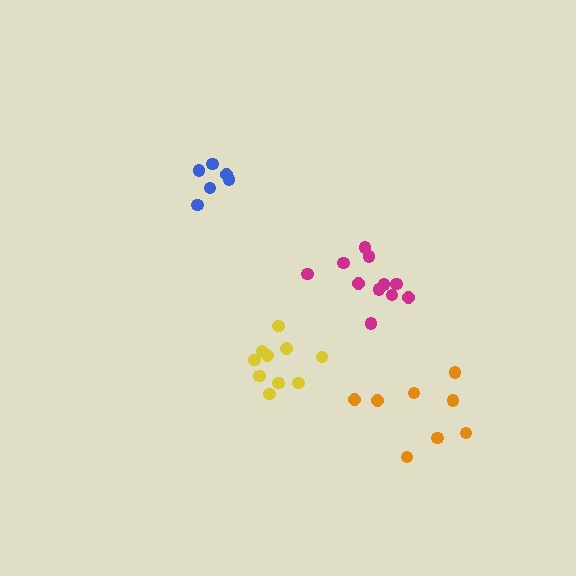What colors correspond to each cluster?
The clusters are colored: blue, yellow, magenta, orange.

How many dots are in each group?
Group 1: 6 dots, Group 2: 10 dots, Group 3: 11 dots, Group 4: 8 dots (35 total).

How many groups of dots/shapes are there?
There are 4 groups.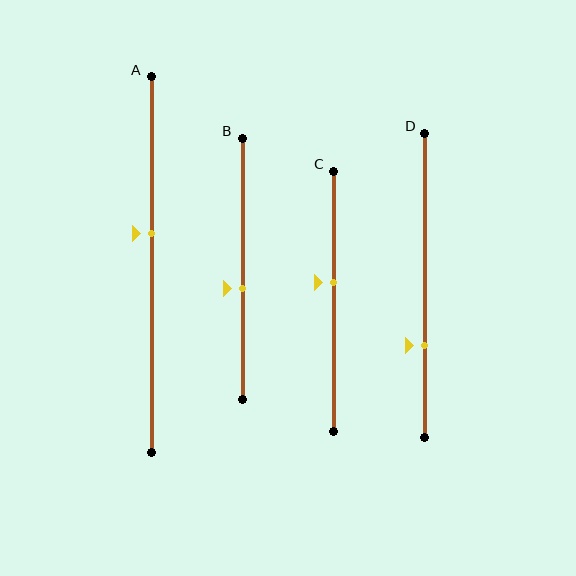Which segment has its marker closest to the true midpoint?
Segment C has its marker closest to the true midpoint.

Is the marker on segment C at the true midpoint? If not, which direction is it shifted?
No, the marker on segment C is shifted upward by about 7% of the segment length.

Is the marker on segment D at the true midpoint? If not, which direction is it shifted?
No, the marker on segment D is shifted downward by about 20% of the segment length.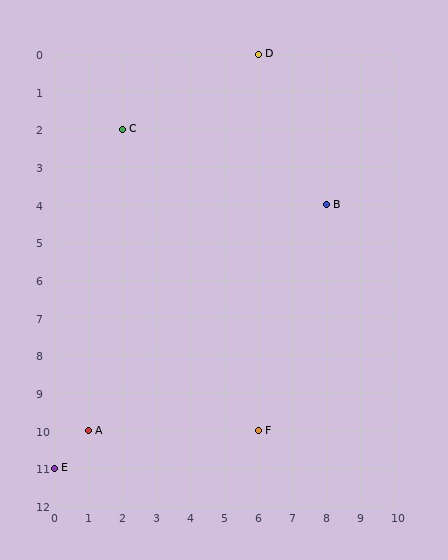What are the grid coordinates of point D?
Point D is at grid coordinates (6, 0).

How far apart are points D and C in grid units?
Points D and C are 4 columns and 2 rows apart (about 4.5 grid units diagonally).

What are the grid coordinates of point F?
Point F is at grid coordinates (6, 10).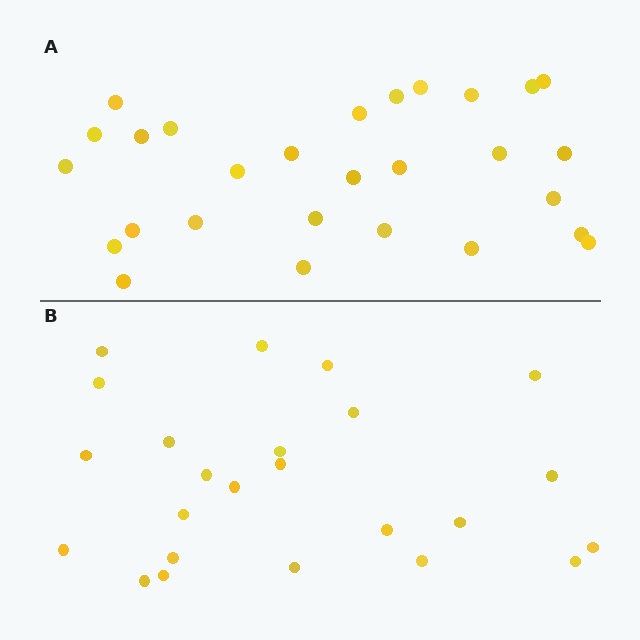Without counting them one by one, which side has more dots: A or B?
Region A (the top region) has more dots.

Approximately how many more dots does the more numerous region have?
Region A has about 4 more dots than region B.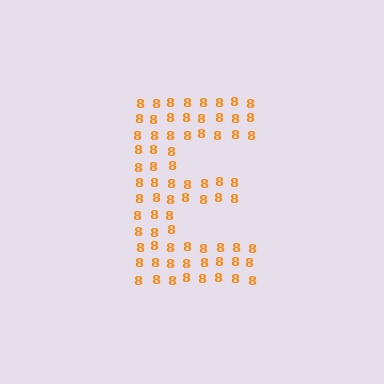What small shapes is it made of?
It is made of small digit 8's.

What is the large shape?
The large shape is the letter E.